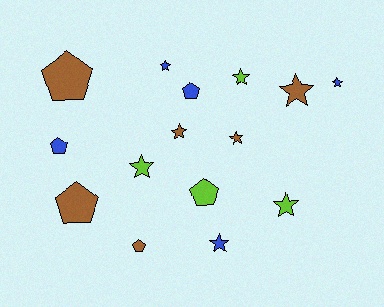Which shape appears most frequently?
Star, with 9 objects.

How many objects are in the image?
There are 15 objects.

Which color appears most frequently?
Brown, with 6 objects.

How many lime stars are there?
There are 3 lime stars.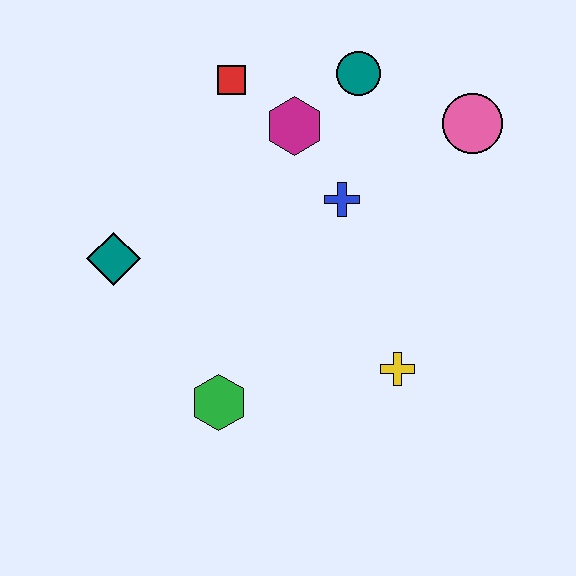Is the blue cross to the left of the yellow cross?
Yes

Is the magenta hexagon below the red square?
Yes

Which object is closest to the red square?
The magenta hexagon is closest to the red square.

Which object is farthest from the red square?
The yellow cross is farthest from the red square.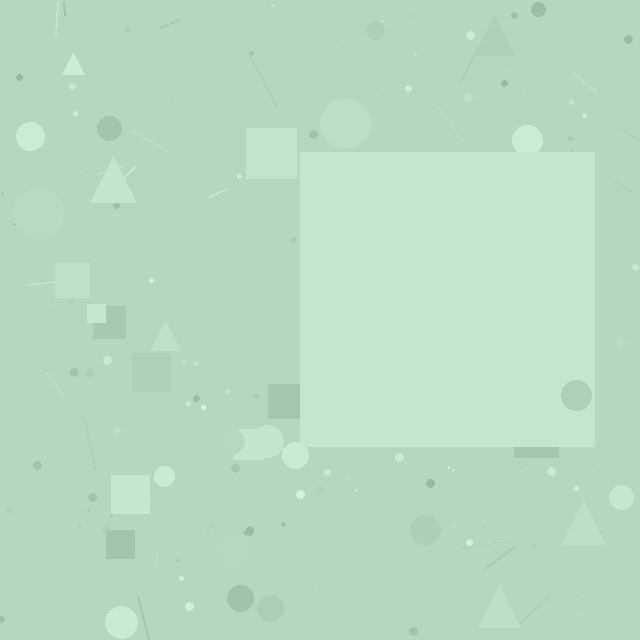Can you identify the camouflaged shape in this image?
The camouflaged shape is a square.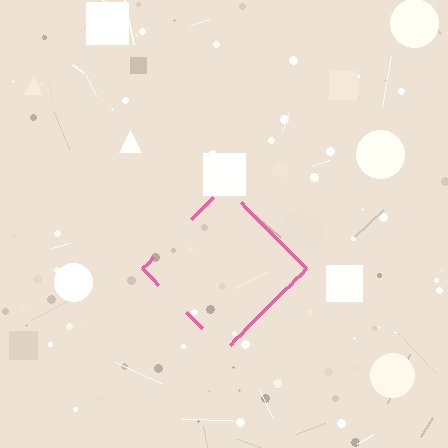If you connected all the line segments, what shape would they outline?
They would outline a diamond.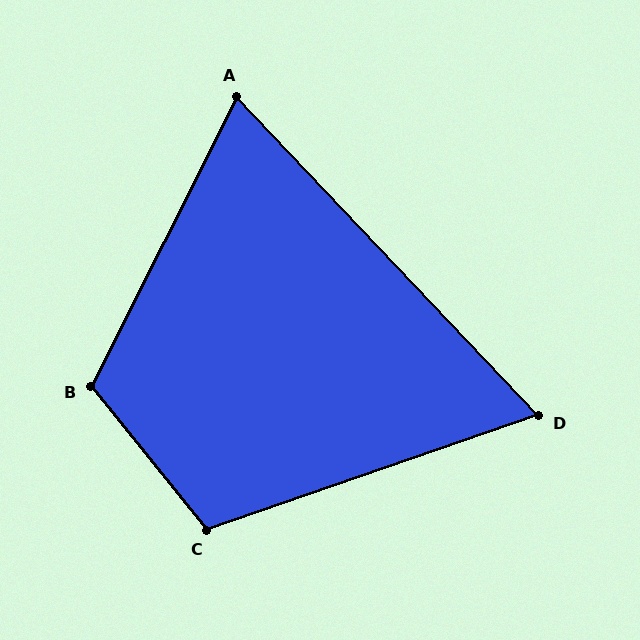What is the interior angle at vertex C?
Approximately 110 degrees (obtuse).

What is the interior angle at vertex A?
Approximately 70 degrees (acute).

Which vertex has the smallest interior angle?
D, at approximately 66 degrees.